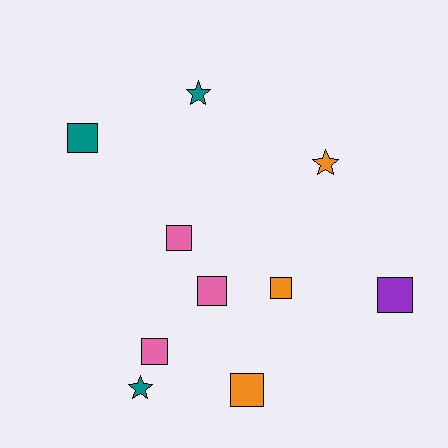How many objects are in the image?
There are 10 objects.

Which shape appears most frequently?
Square, with 7 objects.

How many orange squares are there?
There are 2 orange squares.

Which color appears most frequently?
Orange, with 3 objects.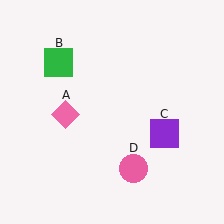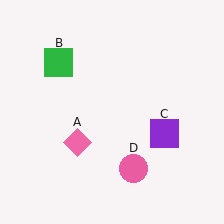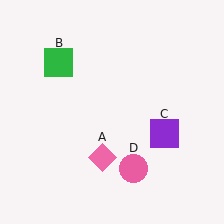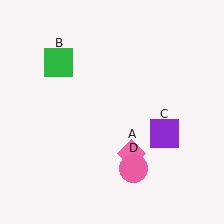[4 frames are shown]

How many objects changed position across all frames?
1 object changed position: pink diamond (object A).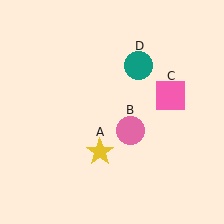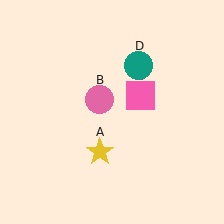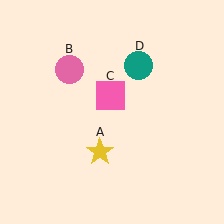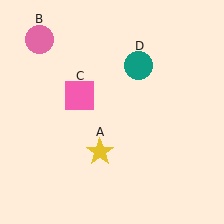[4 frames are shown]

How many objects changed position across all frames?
2 objects changed position: pink circle (object B), pink square (object C).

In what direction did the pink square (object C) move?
The pink square (object C) moved left.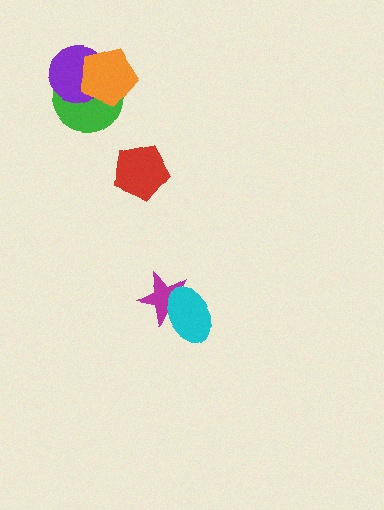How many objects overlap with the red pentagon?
0 objects overlap with the red pentagon.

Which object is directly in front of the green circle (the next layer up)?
The purple circle is directly in front of the green circle.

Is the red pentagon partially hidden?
No, no other shape covers it.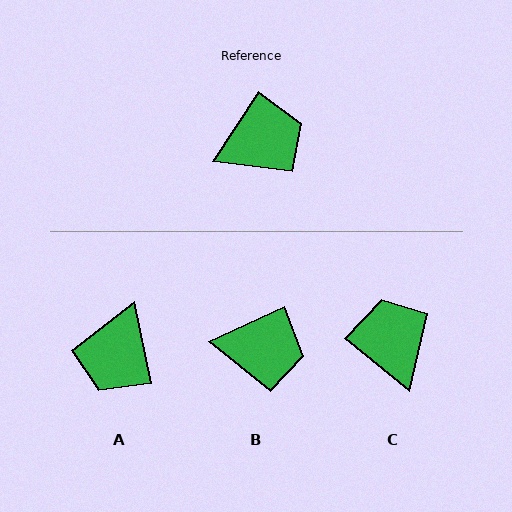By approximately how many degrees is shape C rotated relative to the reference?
Approximately 84 degrees counter-clockwise.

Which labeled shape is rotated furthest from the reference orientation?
A, about 135 degrees away.